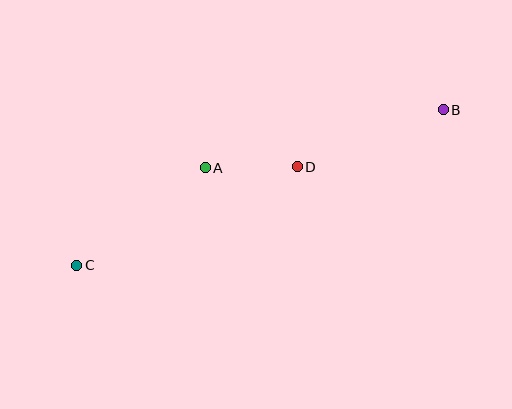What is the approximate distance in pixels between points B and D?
The distance between B and D is approximately 157 pixels.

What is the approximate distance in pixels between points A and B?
The distance between A and B is approximately 245 pixels.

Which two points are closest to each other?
Points A and D are closest to each other.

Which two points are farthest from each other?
Points B and C are farthest from each other.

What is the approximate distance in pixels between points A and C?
The distance between A and C is approximately 161 pixels.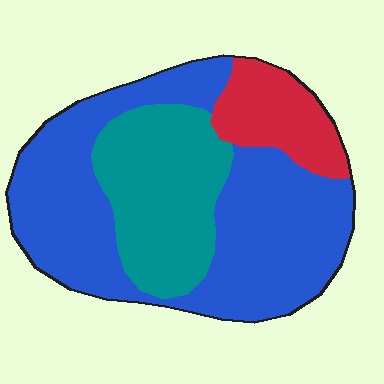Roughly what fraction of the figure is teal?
Teal takes up between a sixth and a third of the figure.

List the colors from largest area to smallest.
From largest to smallest: blue, teal, red.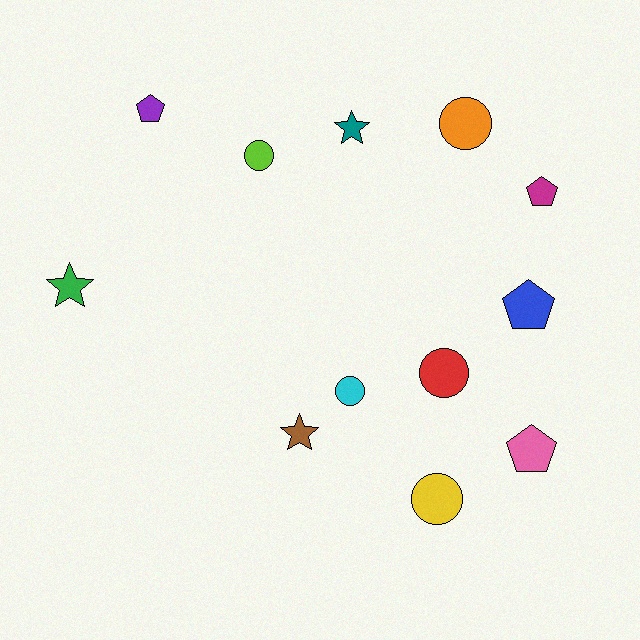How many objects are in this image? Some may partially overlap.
There are 12 objects.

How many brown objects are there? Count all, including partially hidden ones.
There is 1 brown object.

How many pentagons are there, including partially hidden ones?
There are 4 pentagons.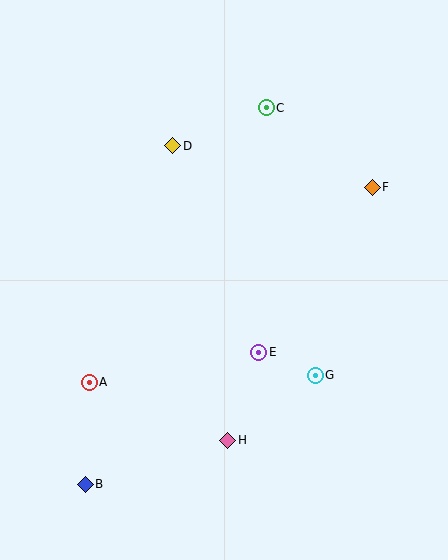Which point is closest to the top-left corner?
Point D is closest to the top-left corner.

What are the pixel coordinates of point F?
Point F is at (372, 187).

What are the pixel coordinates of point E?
Point E is at (259, 352).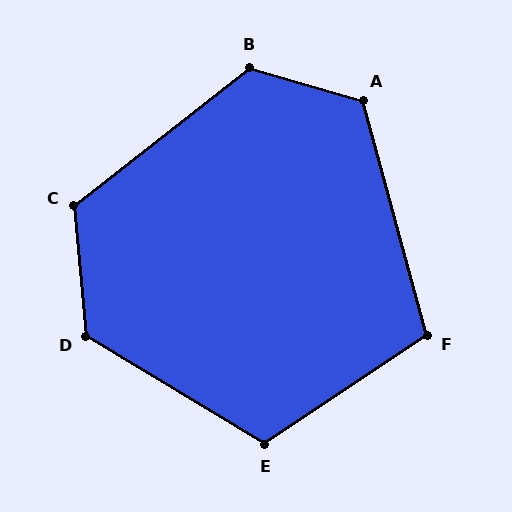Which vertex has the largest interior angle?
D, at approximately 126 degrees.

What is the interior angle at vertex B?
Approximately 126 degrees (obtuse).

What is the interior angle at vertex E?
Approximately 115 degrees (obtuse).